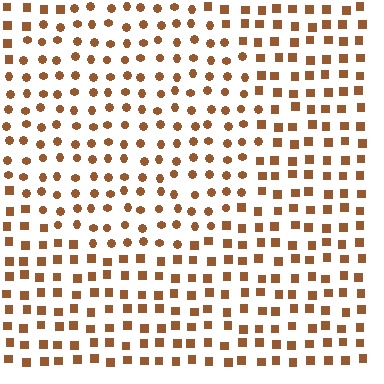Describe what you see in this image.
The image is filled with small brown elements arranged in a uniform grid. A circle-shaped region contains circles, while the surrounding area contains squares. The boundary is defined purely by the change in element shape.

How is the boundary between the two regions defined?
The boundary is defined by a change in element shape: circles inside vs. squares outside. All elements share the same color and spacing.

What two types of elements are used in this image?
The image uses circles inside the circle region and squares outside it.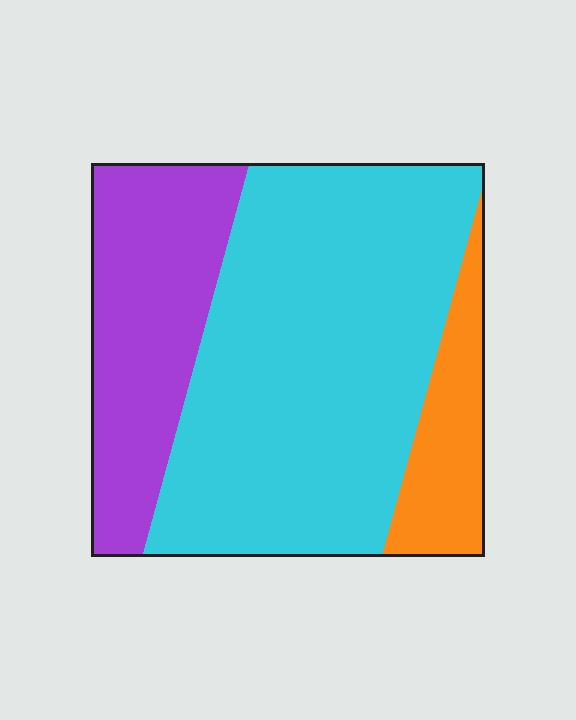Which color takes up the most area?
Cyan, at roughly 60%.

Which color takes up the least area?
Orange, at roughly 15%.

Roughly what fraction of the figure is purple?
Purple covers about 25% of the figure.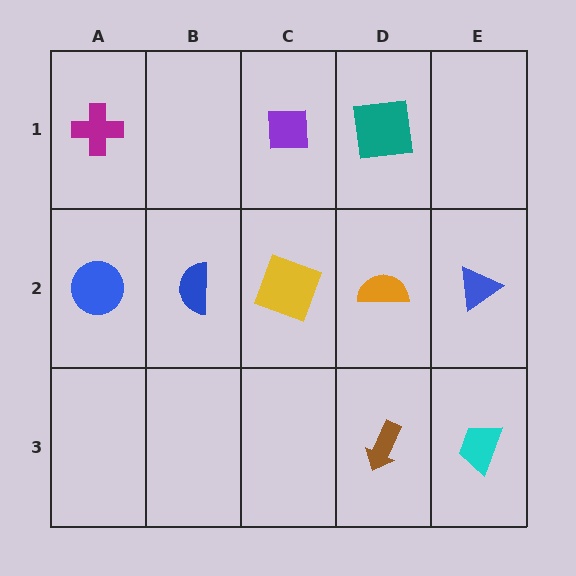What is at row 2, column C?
A yellow square.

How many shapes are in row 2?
5 shapes.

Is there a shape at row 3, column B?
No, that cell is empty.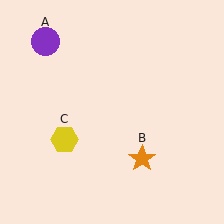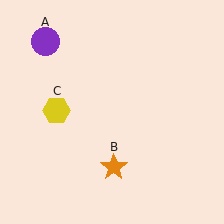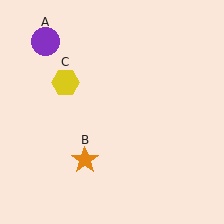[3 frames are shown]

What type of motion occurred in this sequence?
The orange star (object B), yellow hexagon (object C) rotated clockwise around the center of the scene.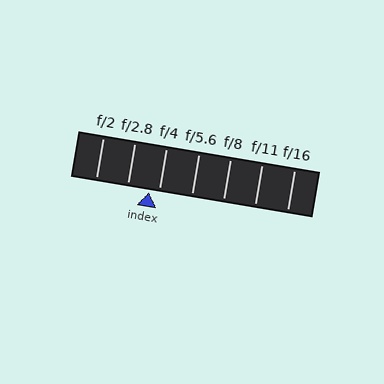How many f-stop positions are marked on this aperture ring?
There are 7 f-stop positions marked.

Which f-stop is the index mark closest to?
The index mark is closest to f/4.